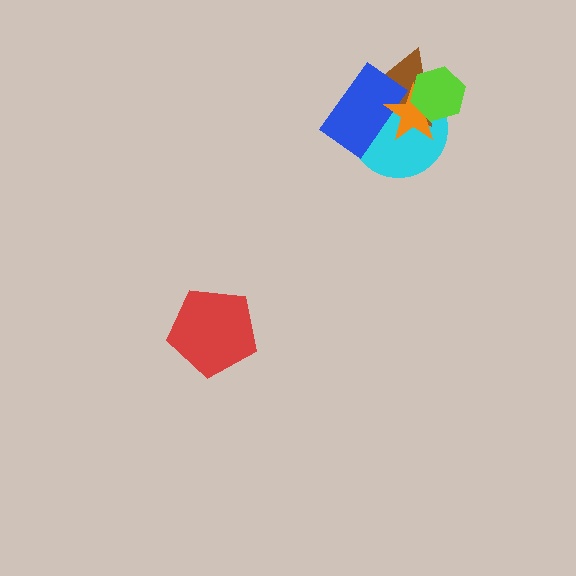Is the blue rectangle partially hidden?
Yes, it is partially covered by another shape.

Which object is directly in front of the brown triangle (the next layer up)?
The blue rectangle is directly in front of the brown triangle.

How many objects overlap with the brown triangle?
4 objects overlap with the brown triangle.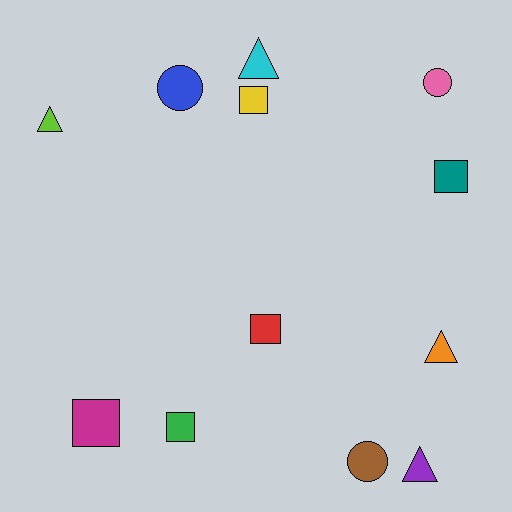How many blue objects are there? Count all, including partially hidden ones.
There is 1 blue object.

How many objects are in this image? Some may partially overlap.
There are 12 objects.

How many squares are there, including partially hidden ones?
There are 5 squares.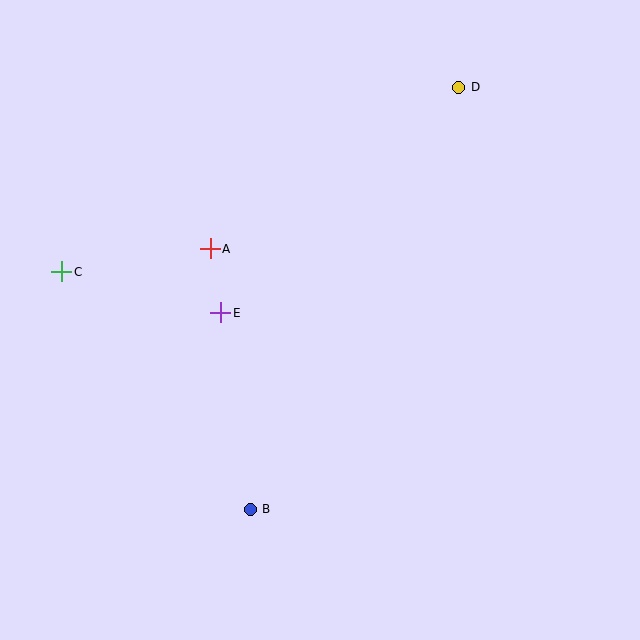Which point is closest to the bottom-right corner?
Point B is closest to the bottom-right corner.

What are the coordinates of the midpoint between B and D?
The midpoint between B and D is at (354, 298).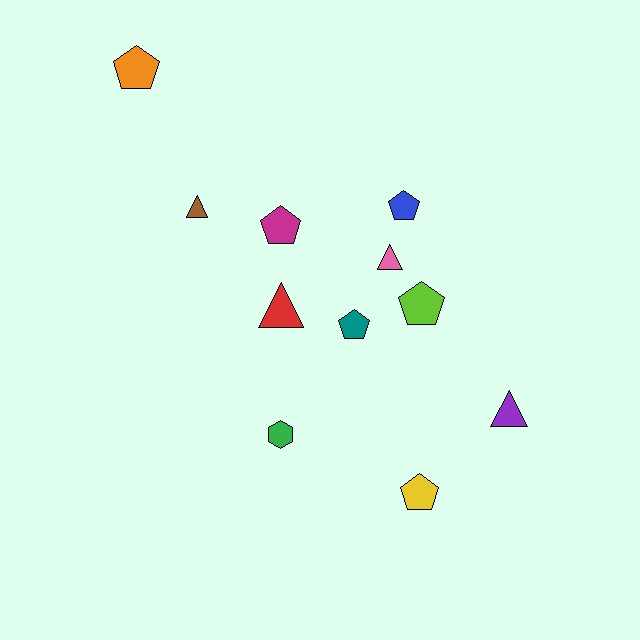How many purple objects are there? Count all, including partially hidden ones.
There is 1 purple object.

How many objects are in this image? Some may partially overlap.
There are 11 objects.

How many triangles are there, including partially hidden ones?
There are 4 triangles.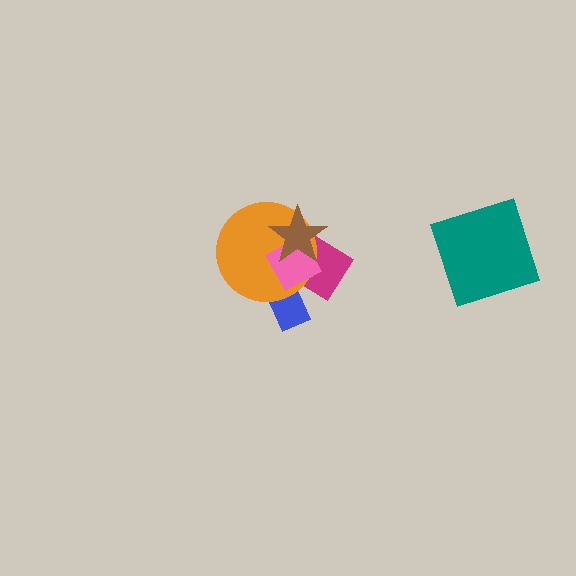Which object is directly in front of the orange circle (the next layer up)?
The pink diamond is directly in front of the orange circle.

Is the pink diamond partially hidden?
Yes, it is partially covered by another shape.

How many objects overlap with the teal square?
0 objects overlap with the teal square.